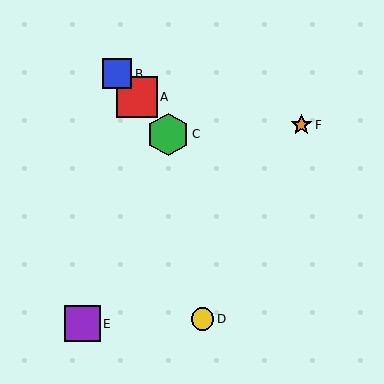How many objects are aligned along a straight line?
3 objects (A, B, C) are aligned along a straight line.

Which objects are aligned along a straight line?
Objects A, B, C are aligned along a straight line.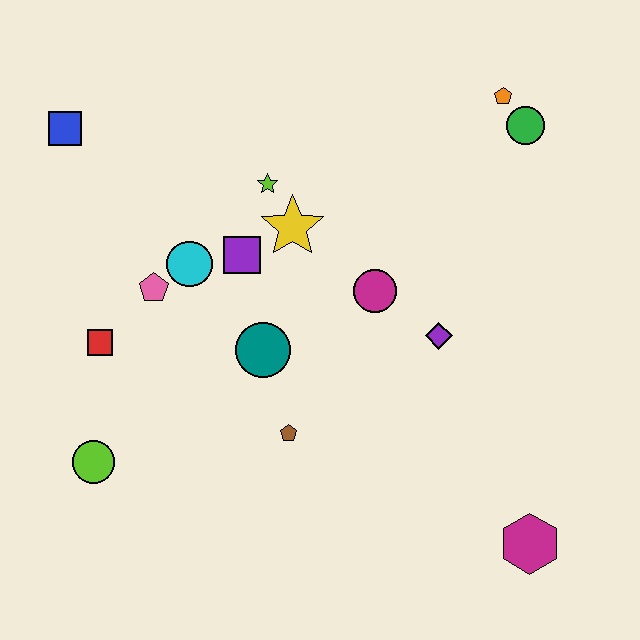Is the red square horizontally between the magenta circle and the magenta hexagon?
No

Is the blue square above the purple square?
Yes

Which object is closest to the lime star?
The yellow star is closest to the lime star.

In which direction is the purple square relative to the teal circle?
The purple square is above the teal circle.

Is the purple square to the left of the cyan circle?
No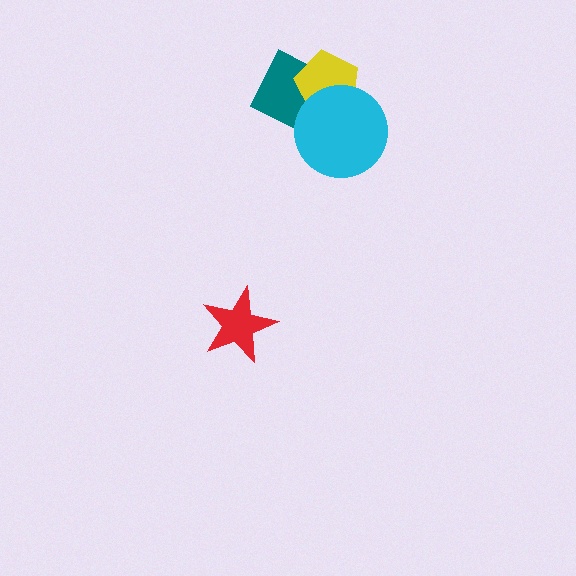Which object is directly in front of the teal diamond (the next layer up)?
The yellow pentagon is directly in front of the teal diamond.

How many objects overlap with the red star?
0 objects overlap with the red star.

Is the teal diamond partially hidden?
Yes, it is partially covered by another shape.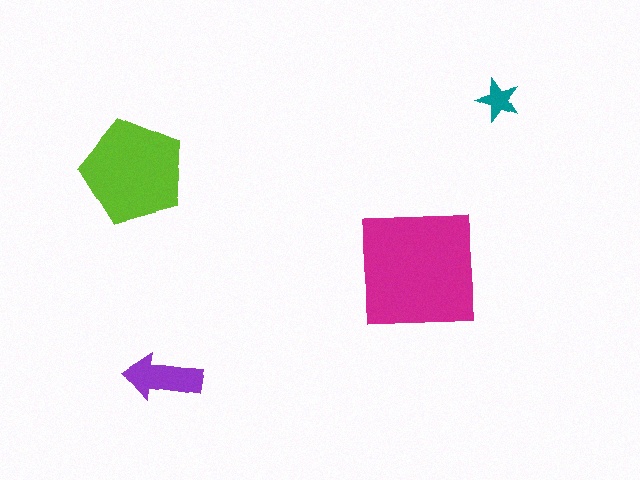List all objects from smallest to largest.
The teal star, the purple arrow, the lime pentagon, the magenta square.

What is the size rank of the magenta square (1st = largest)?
1st.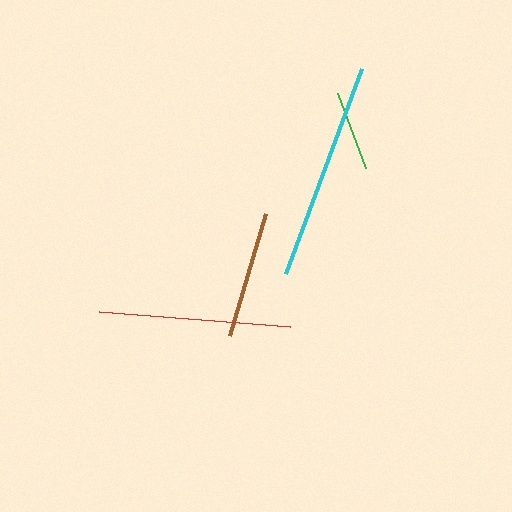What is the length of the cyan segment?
The cyan segment is approximately 218 pixels long.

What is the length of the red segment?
The red segment is approximately 192 pixels long.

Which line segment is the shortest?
The green line is the shortest at approximately 80 pixels.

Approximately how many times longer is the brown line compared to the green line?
The brown line is approximately 1.6 times the length of the green line.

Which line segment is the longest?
The cyan line is the longest at approximately 218 pixels.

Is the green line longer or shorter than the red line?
The red line is longer than the green line.